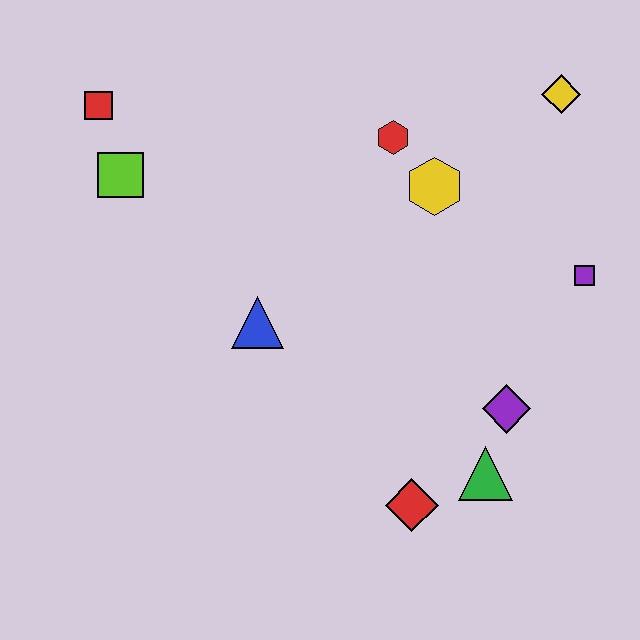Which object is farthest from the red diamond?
The red square is farthest from the red diamond.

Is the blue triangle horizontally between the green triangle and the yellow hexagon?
No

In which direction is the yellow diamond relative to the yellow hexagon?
The yellow diamond is to the right of the yellow hexagon.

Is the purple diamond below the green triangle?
No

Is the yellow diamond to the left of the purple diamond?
No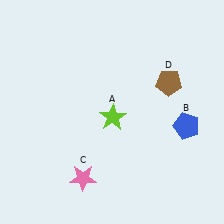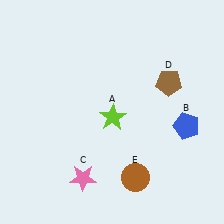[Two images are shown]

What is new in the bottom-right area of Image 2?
A brown circle (E) was added in the bottom-right area of Image 2.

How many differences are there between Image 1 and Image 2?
There is 1 difference between the two images.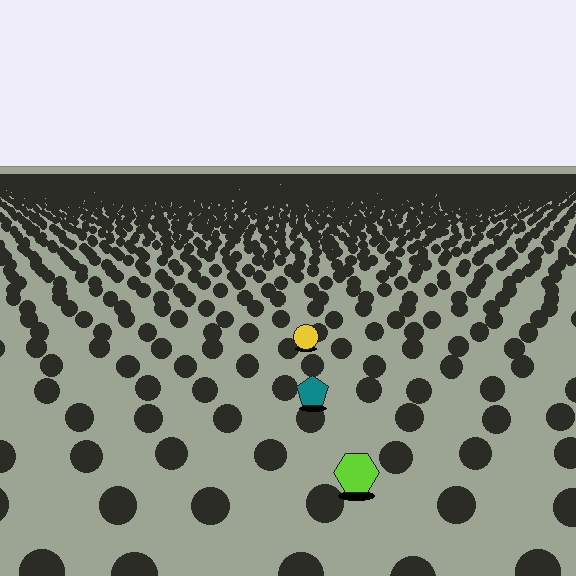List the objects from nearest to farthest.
From nearest to farthest: the lime hexagon, the teal pentagon, the yellow circle.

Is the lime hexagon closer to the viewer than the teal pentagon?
Yes. The lime hexagon is closer — you can tell from the texture gradient: the ground texture is coarser near it.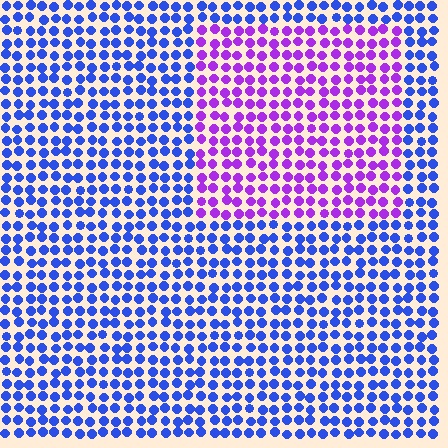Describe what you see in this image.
The image is filled with small blue elements in a uniform arrangement. A rectangle-shaped region is visible where the elements are tinted to a slightly different hue, forming a subtle color boundary.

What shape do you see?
I see a rectangle.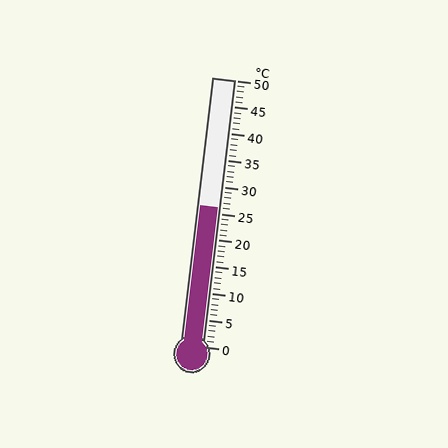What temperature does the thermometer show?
The thermometer shows approximately 26°C.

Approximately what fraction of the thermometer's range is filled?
The thermometer is filled to approximately 50% of its range.